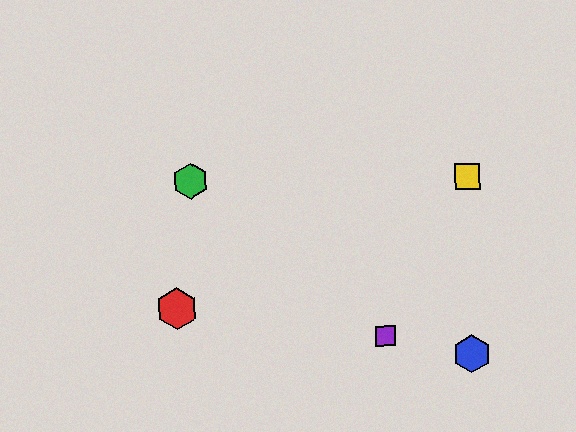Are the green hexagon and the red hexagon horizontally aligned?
No, the green hexagon is at y≈181 and the red hexagon is at y≈308.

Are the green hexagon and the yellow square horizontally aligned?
Yes, both are at y≈181.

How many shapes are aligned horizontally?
2 shapes (the green hexagon, the yellow square) are aligned horizontally.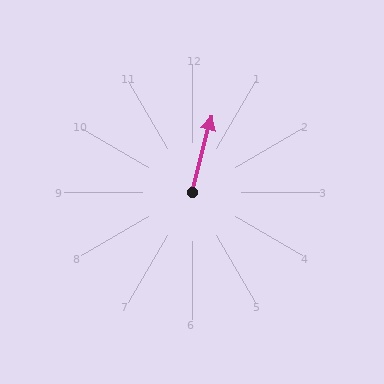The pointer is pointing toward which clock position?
Roughly 12 o'clock.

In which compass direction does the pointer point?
North.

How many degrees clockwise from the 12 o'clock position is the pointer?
Approximately 15 degrees.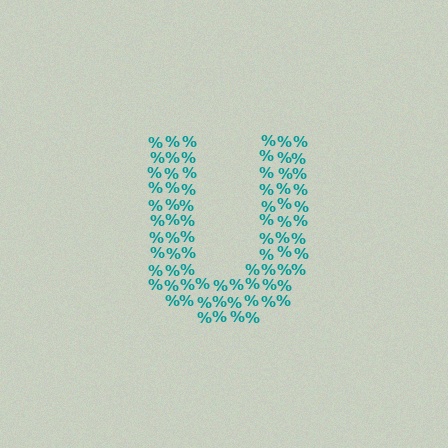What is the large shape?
The large shape is the letter U.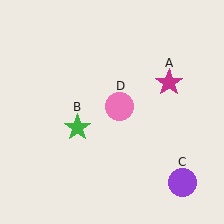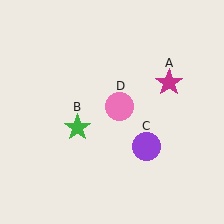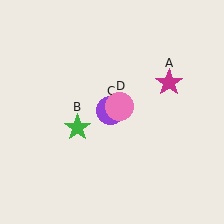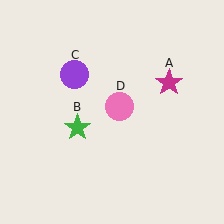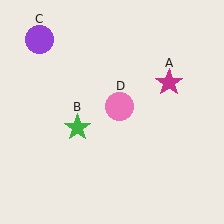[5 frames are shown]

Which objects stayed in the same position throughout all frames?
Magenta star (object A) and green star (object B) and pink circle (object D) remained stationary.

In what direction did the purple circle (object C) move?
The purple circle (object C) moved up and to the left.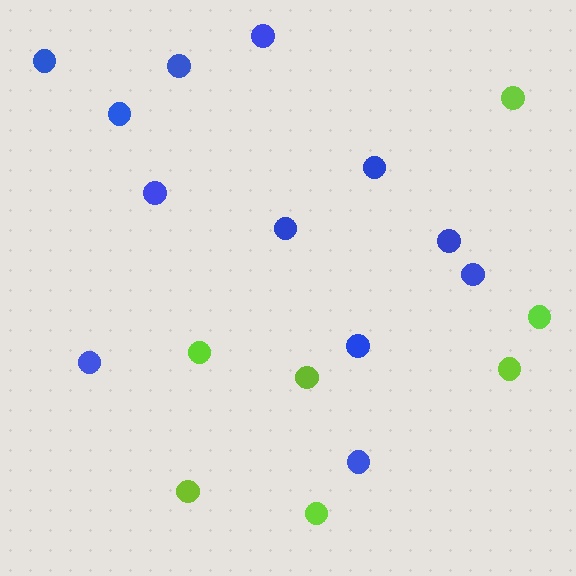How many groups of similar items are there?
There are 2 groups: one group of lime circles (7) and one group of blue circles (12).